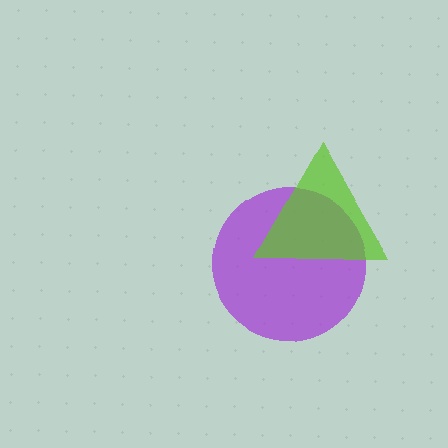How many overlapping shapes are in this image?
There are 2 overlapping shapes in the image.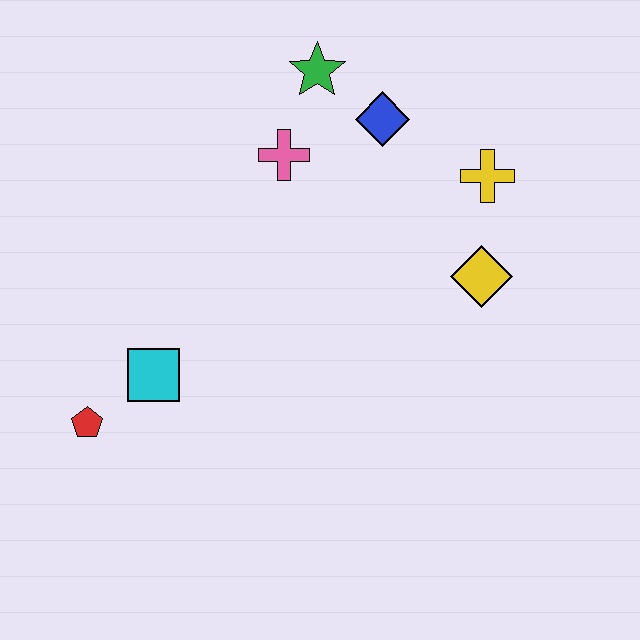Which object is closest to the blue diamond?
The green star is closest to the blue diamond.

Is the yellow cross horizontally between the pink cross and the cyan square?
No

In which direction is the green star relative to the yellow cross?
The green star is to the left of the yellow cross.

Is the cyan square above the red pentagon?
Yes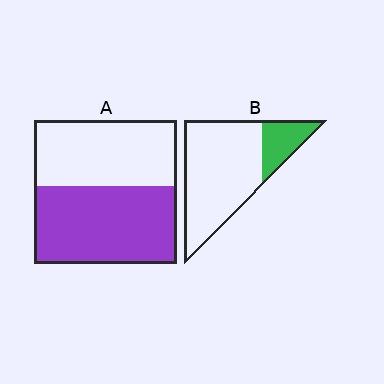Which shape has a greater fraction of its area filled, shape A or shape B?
Shape A.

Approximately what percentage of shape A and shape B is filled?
A is approximately 55% and B is approximately 20%.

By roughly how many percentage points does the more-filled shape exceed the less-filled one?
By roughly 35 percentage points (A over B).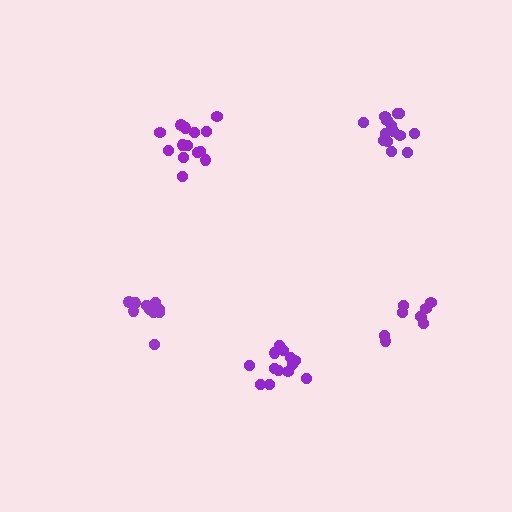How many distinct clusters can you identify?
There are 5 distinct clusters.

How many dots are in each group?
Group 1: 14 dots, Group 2: 13 dots, Group 3: 9 dots, Group 4: 14 dots, Group 5: 11 dots (61 total).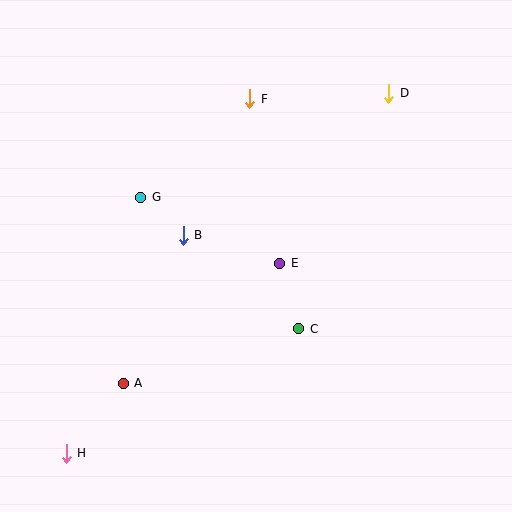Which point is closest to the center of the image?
Point E at (280, 263) is closest to the center.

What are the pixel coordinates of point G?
Point G is at (140, 197).